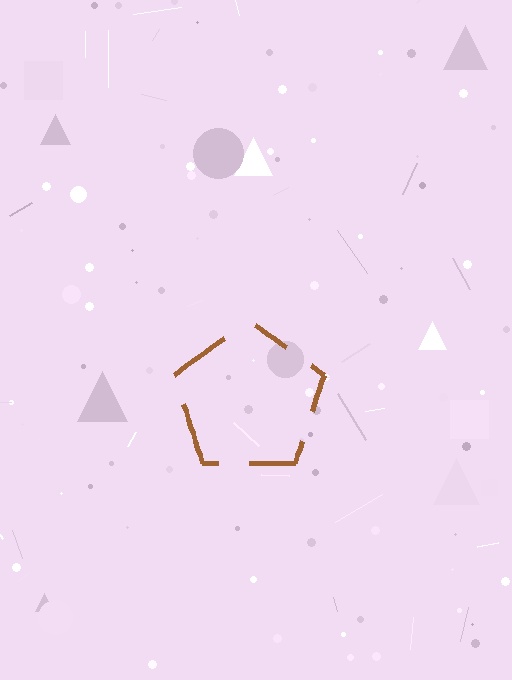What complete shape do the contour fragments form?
The contour fragments form a pentagon.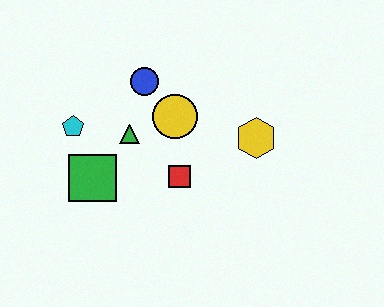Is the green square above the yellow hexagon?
No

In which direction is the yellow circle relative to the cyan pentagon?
The yellow circle is to the right of the cyan pentagon.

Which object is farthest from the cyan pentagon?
The yellow hexagon is farthest from the cyan pentagon.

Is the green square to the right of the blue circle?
No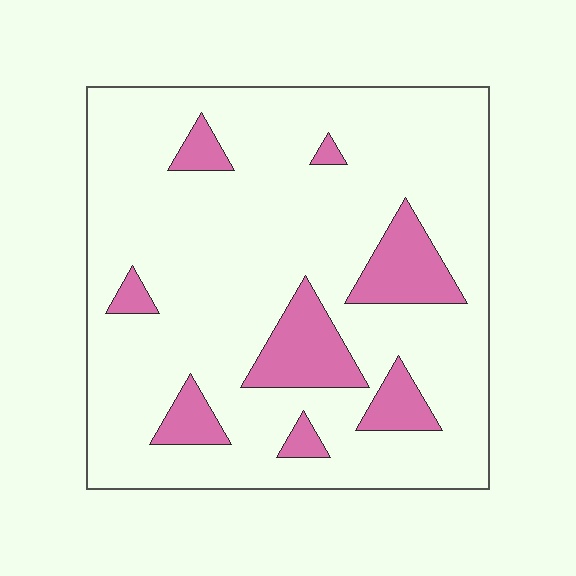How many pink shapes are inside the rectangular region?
8.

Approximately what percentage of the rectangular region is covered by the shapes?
Approximately 15%.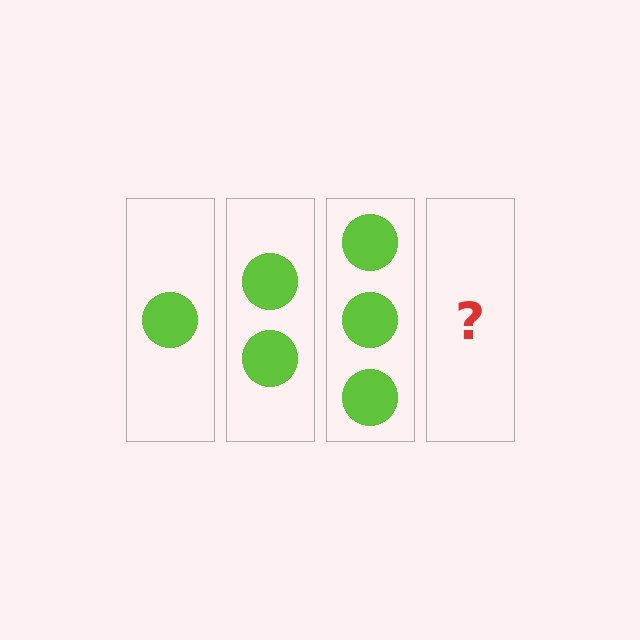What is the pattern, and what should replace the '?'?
The pattern is that each step adds one more circle. The '?' should be 4 circles.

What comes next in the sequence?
The next element should be 4 circles.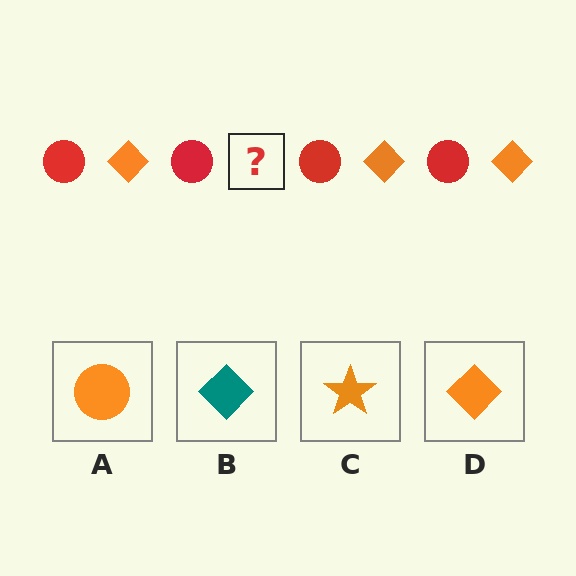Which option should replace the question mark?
Option D.